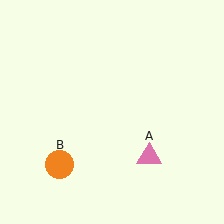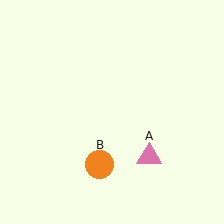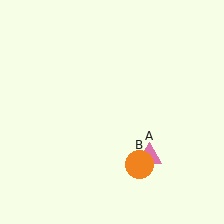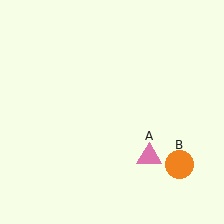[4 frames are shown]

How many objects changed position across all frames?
1 object changed position: orange circle (object B).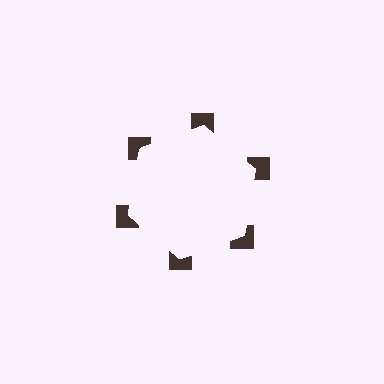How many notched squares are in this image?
There are 6 — one at each vertex of the illusory hexagon.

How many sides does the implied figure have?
6 sides.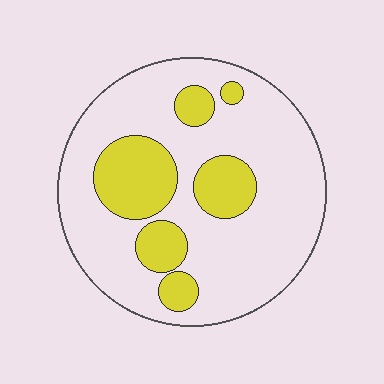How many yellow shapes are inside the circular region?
6.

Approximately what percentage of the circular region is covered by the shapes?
Approximately 25%.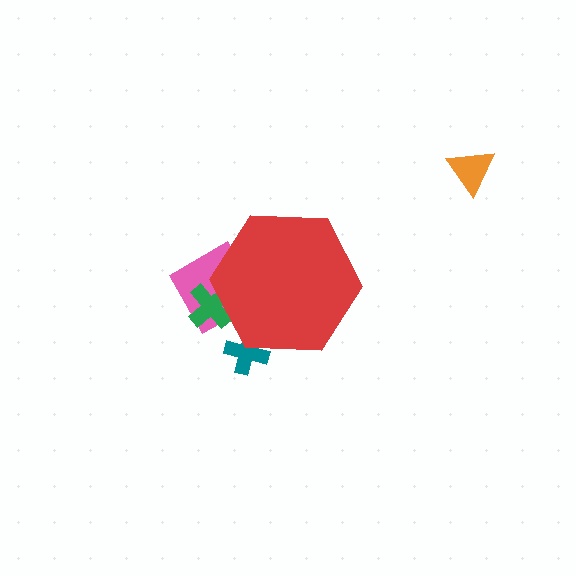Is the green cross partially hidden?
Yes, the green cross is partially hidden behind the red hexagon.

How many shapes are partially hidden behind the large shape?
3 shapes are partially hidden.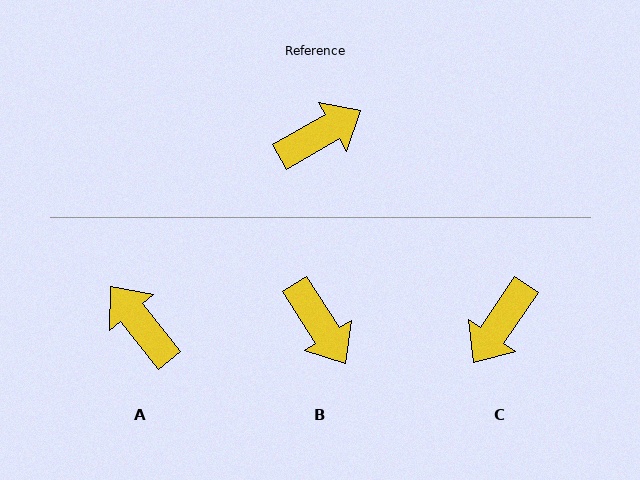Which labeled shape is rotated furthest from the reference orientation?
C, about 154 degrees away.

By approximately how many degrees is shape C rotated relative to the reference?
Approximately 154 degrees clockwise.